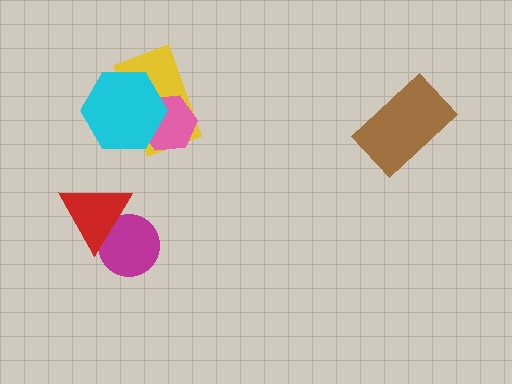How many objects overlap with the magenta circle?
1 object overlaps with the magenta circle.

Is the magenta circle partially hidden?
Yes, it is partially covered by another shape.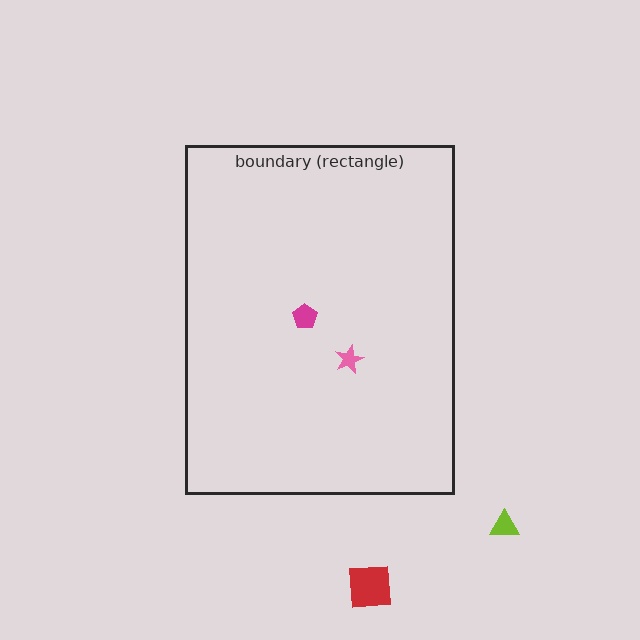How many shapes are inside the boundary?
2 inside, 2 outside.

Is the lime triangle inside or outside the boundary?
Outside.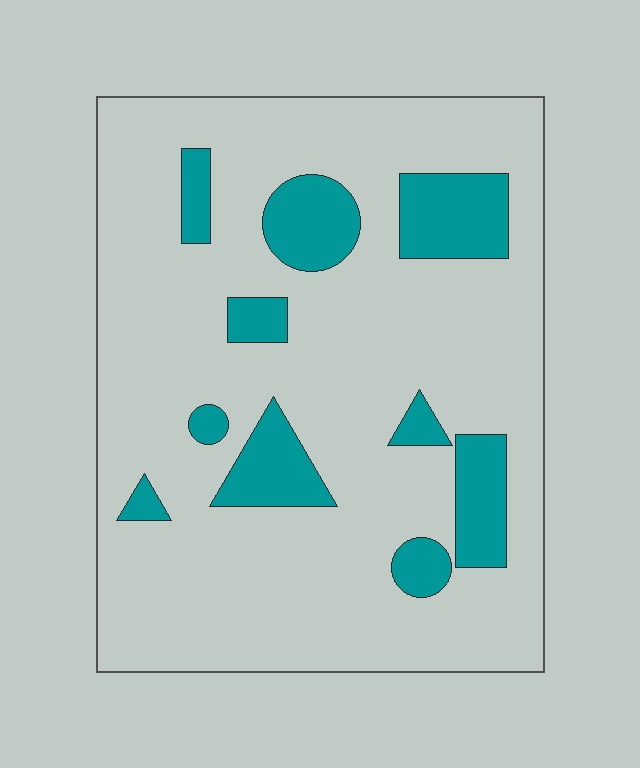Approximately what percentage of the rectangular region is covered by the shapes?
Approximately 15%.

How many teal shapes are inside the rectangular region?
10.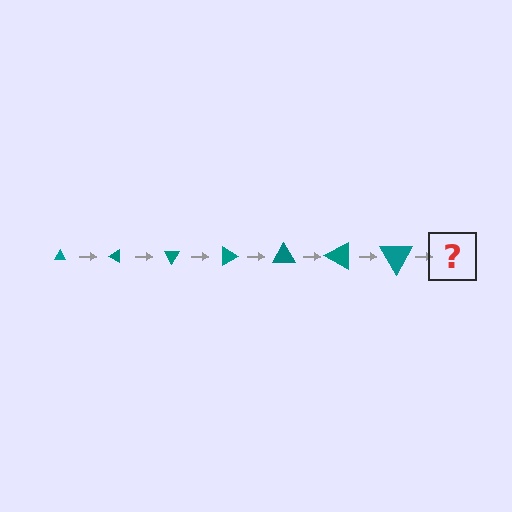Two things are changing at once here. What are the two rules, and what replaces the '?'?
The two rules are that the triangle grows larger each step and it rotates 30 degrees each step. The '?' should be a triangle, larger than the previous one and rotated 210 degrees from the start.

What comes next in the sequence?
The next element should be a triangle, larger than the previous one and rotated 210 degrees from the start.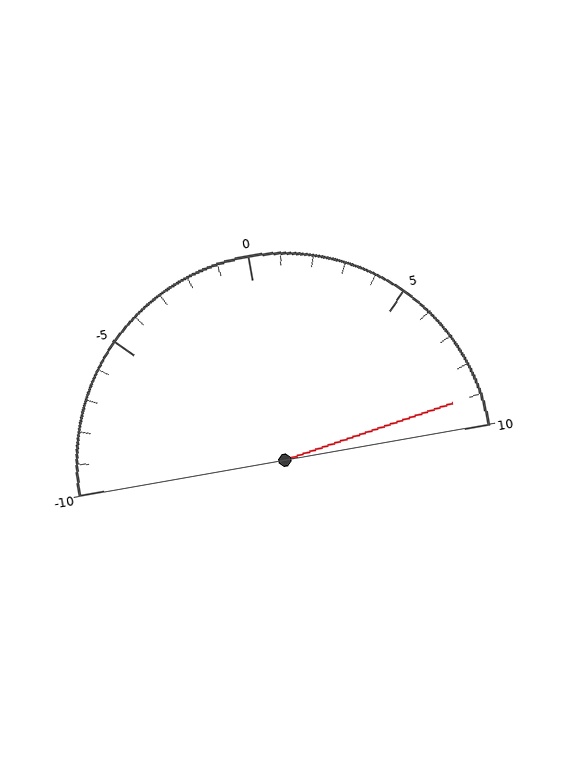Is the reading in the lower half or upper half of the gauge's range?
The reading is in the upper half of the range (-10 to 10).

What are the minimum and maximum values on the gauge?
The gauge ranges from -10 to 10.